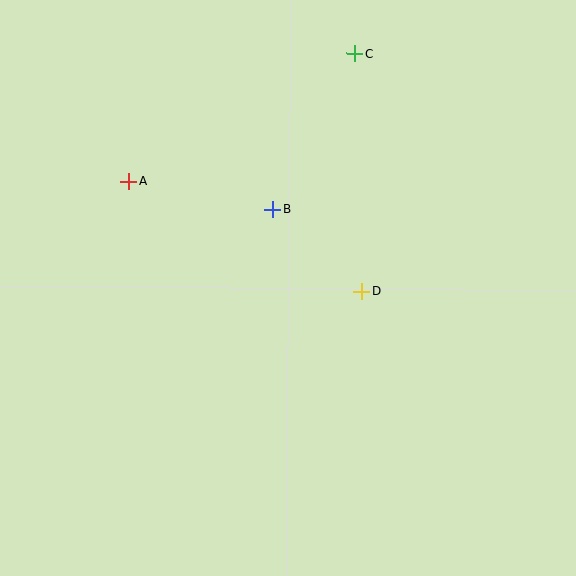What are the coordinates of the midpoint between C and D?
The midpoint between C and D is at (358, 172).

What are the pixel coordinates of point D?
Point D is at (362, 291).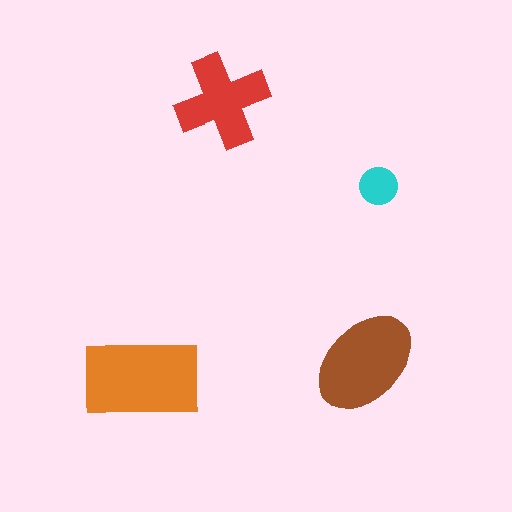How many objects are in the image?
There are 4 objects in the image.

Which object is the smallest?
The cyan circle.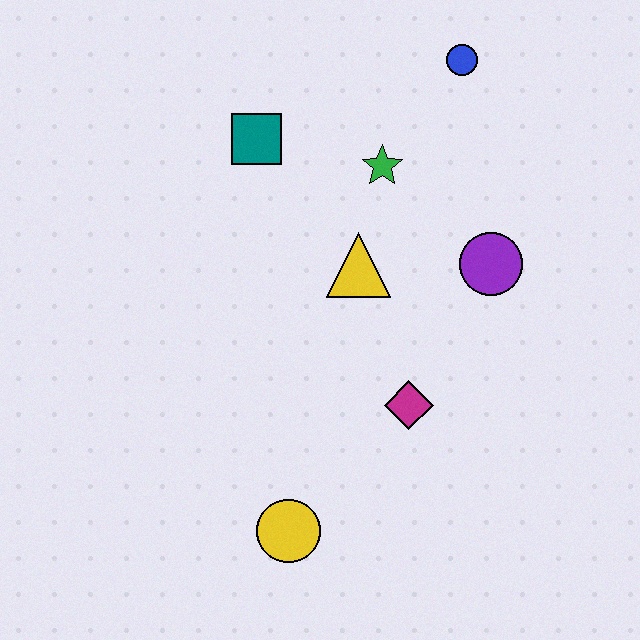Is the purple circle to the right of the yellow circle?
Yes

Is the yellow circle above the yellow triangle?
No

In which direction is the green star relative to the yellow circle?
The green star is above the yellow circle.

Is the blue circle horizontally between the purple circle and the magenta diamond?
Yes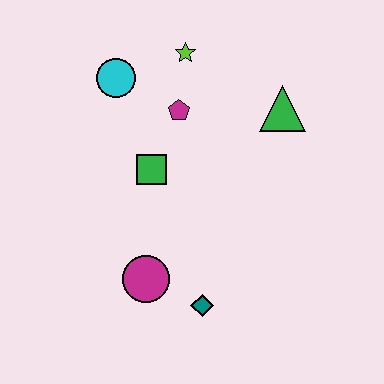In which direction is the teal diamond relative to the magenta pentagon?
The teal diamond is below the magenta pentagon.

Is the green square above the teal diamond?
Yes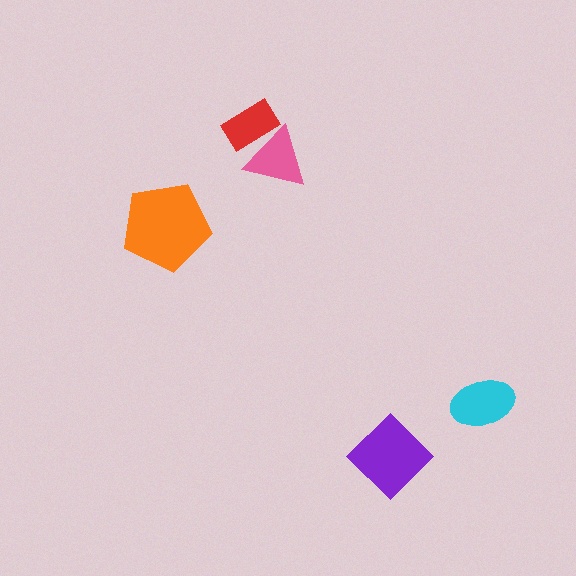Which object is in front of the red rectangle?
The pink triangle is in front of the red rectangle.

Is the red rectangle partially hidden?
Yes, it is partially covered by another shape.